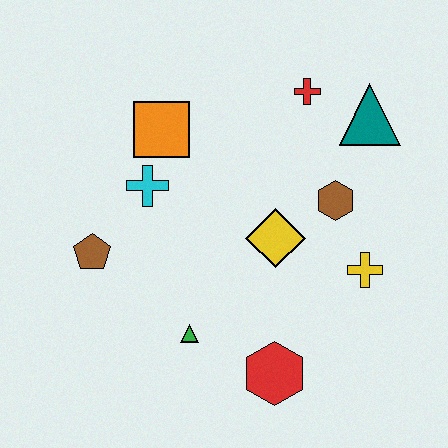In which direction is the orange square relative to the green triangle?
The orange square is above the green triangle.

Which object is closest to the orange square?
The cyan cross is closest to the orange square.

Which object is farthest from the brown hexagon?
The brown pentagon is farthest from the brown hexagon.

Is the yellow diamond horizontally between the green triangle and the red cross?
Yes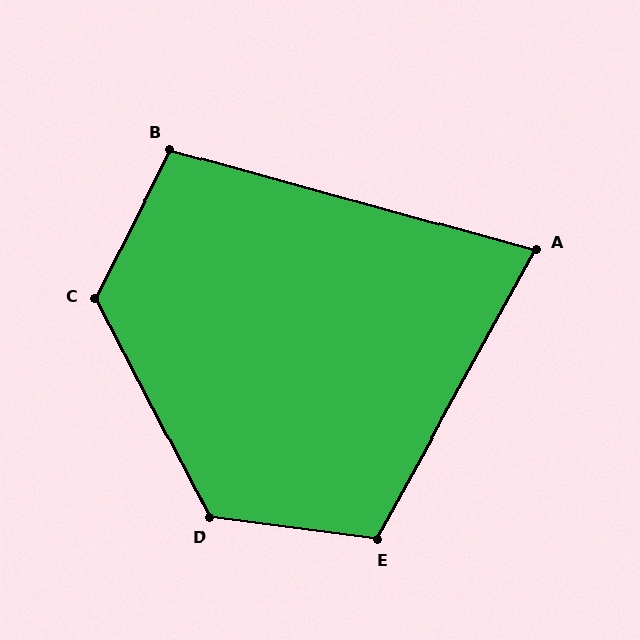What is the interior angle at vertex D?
Approximately 125 degrees (obtuse).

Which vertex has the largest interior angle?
C, at approximately 125 degrees.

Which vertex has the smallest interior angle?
A, at approximately 77 degrees.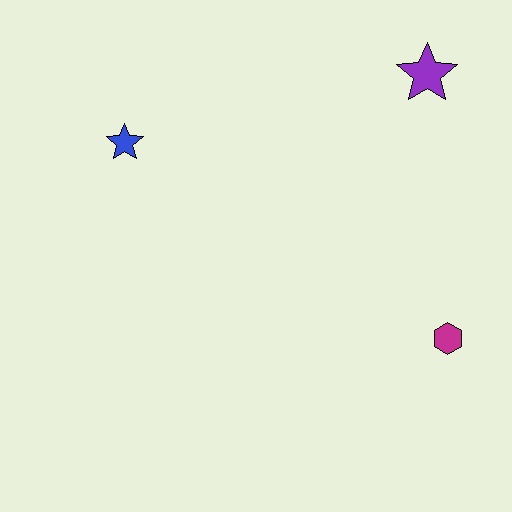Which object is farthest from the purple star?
The blue star is farthest from the purple star.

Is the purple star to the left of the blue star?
No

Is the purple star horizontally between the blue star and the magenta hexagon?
Yes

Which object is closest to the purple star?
The magenta hexagon is closest to the purple star.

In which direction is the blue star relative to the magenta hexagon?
The blue star is to the left of the magenta hexagon.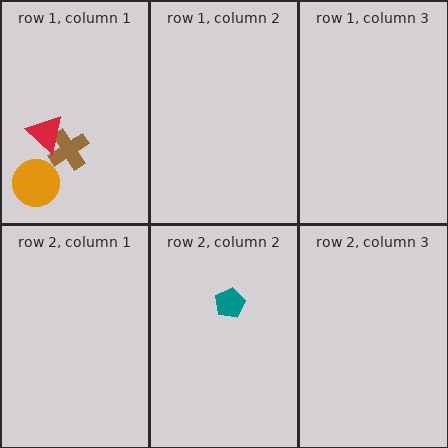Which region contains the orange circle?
The row 1, column 1 region.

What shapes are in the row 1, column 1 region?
The brown cross, the red triangle, the orange circle.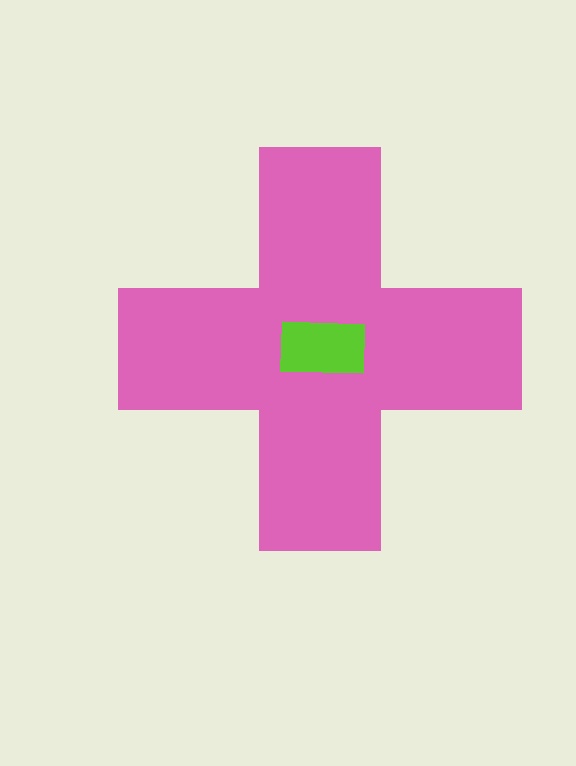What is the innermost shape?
The lime rectangle.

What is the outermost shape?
The pink cross.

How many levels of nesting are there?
2.